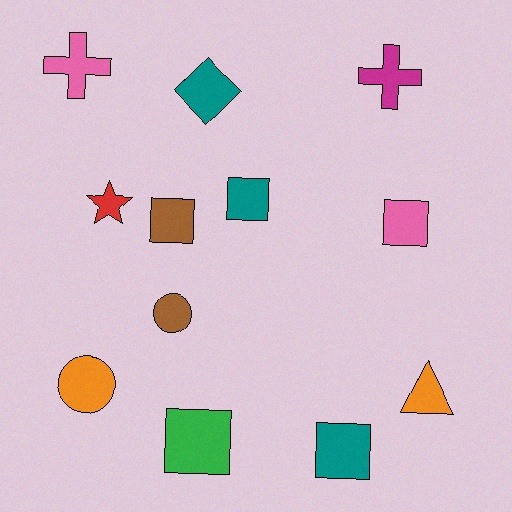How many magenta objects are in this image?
There is 1 magenta object.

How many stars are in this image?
There is 1 star.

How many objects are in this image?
There are 12 objects.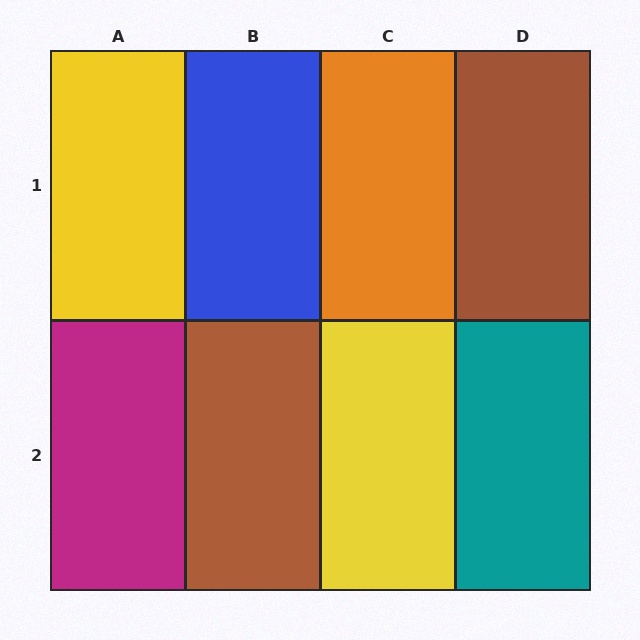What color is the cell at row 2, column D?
Teal.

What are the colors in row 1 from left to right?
Yellow, blue, orange, brown.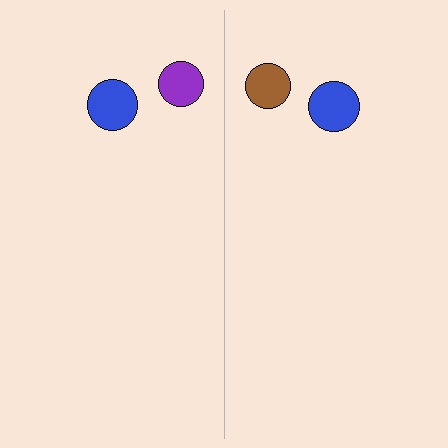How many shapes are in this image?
There are 4 shapes in this image.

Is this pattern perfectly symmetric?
No, the pattern is not perfectly symmetric. The brown circle on the right side breaks the symmetry — its mirror counterpart is purple.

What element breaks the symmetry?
The brown circle on the right side breaks the symmetry — its mirror counterpart is purple.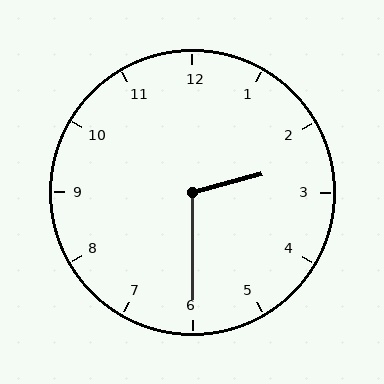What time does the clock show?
2:30.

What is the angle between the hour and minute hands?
Approximately 105 degrees.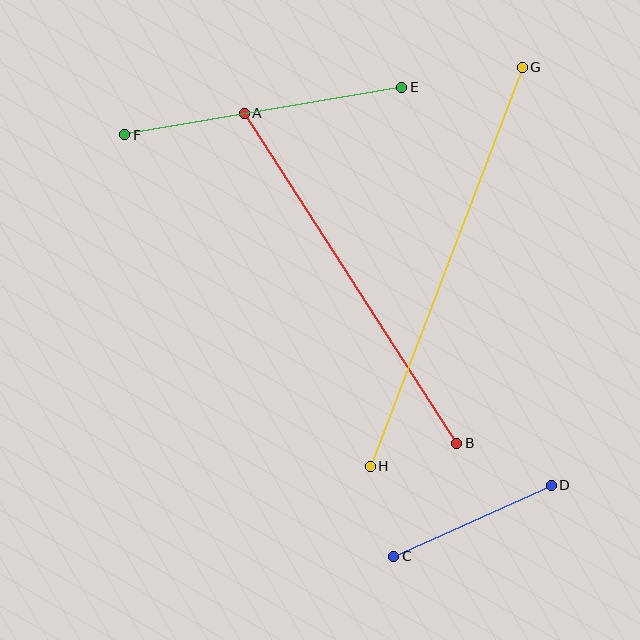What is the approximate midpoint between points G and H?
The midpoint is at approximately (446, 267) pixels.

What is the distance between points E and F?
The distance is approximately 281 pixels.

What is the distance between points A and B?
The distance is approximately 392 pixels.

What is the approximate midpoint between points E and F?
The midpoint is at approximately (263, 111) pixels.